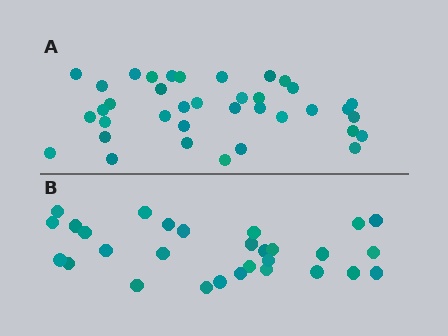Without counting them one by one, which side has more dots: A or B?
Region A (the top region) has more dots.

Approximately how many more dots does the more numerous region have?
Region A has roughly 8 or so more dots than region B.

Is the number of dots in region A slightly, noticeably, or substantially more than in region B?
Region A has noticeably more, but not dramatically so. The ratio is roughly 1.3 to 1.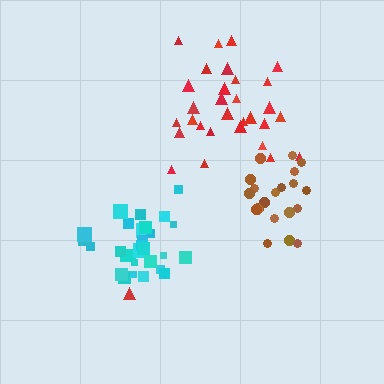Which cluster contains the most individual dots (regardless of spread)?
Red (31).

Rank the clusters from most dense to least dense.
cyan, brown, red.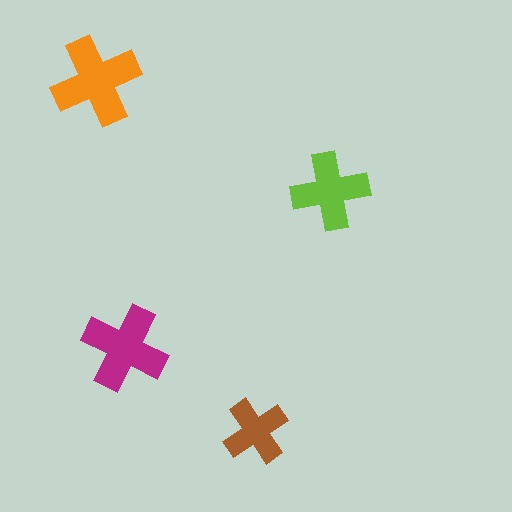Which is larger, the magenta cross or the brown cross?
The magenta one.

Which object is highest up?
The orange cross is topmost.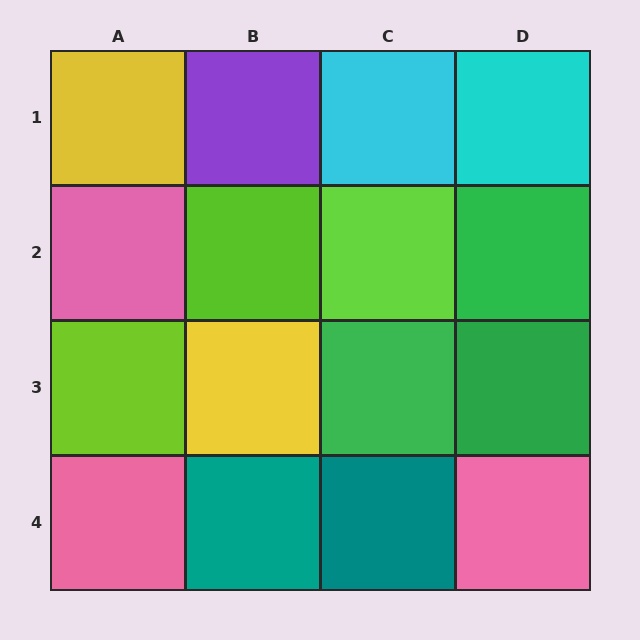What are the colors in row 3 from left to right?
Lime, yellow, green, green.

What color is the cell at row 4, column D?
Pink.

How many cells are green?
3 cells are green.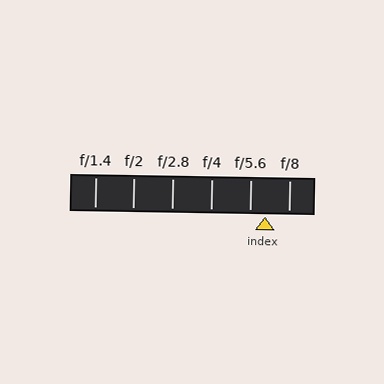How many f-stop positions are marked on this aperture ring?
There are 6 f-stop positions marked.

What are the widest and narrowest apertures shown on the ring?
The widest aperture shown is f/1.4 and the narrowest is f/8.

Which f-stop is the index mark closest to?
The index mark is closest to f/5.6.